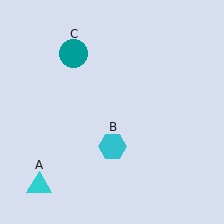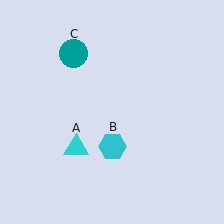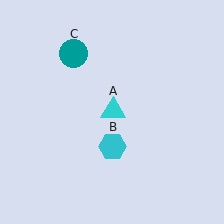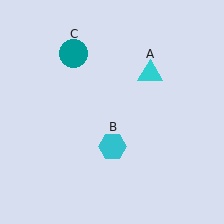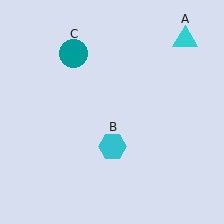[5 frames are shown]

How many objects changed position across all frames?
1 object changed position: cyan triangle (object A).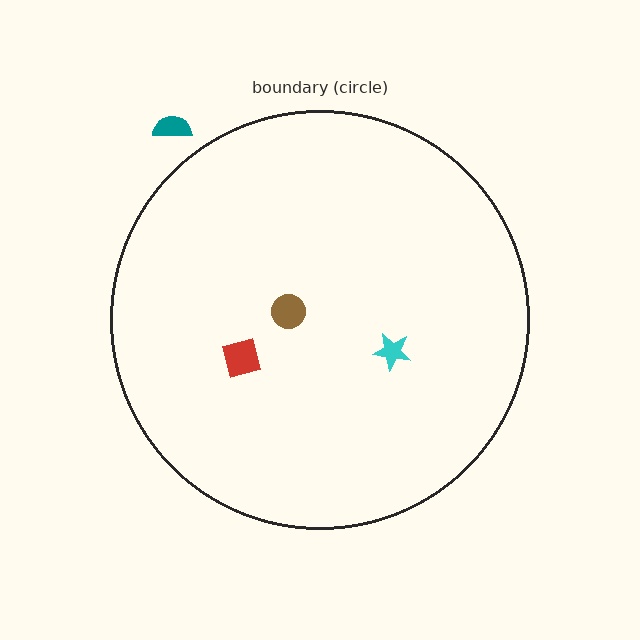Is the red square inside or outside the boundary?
Inside.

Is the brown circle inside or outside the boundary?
Inside.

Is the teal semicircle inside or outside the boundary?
Outside.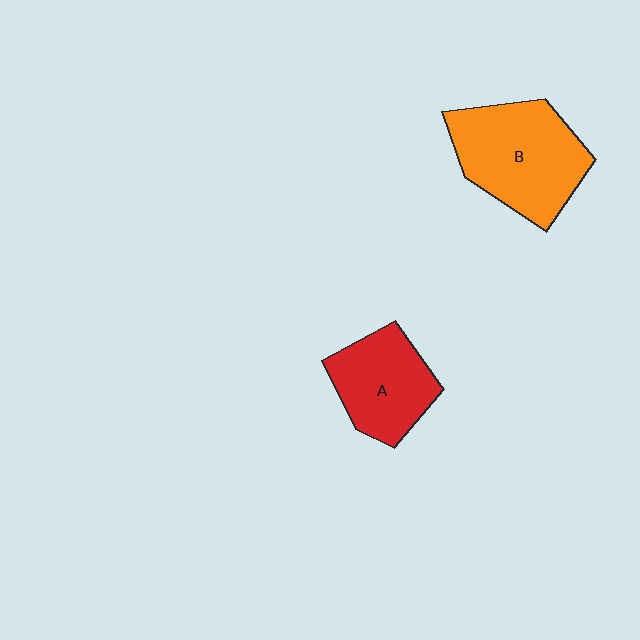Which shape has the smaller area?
Shape A (red).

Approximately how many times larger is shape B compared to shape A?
Approximately 1.4 times.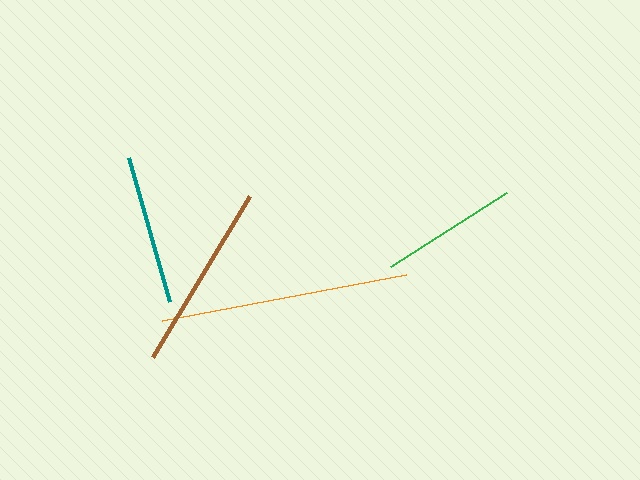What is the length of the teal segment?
The teal segment is approximately 149 pixels long.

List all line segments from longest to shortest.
From longest to shortest: orange, brown, teal, green.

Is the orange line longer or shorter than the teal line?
The orange line is longer than the teal line.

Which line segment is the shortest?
The green line is the shortest at approximately 138 pixels.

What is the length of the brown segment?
The brown segment is approximately 188 pixels long.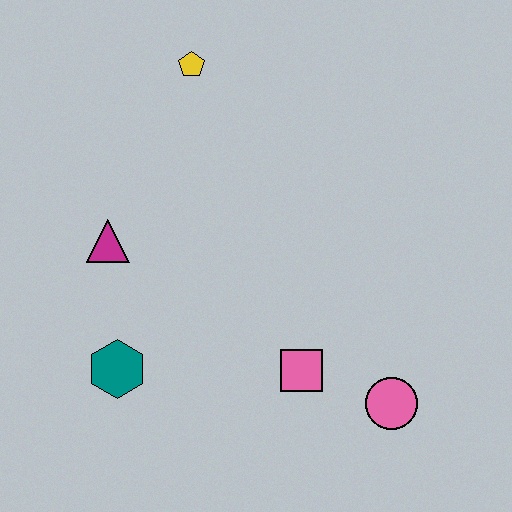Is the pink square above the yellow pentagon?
No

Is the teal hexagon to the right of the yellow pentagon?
No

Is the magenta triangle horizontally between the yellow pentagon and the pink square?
No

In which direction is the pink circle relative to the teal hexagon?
The pink circle is to the right of the teal hexagon.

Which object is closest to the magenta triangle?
The teal hexagon is closest to the magenta triangle.